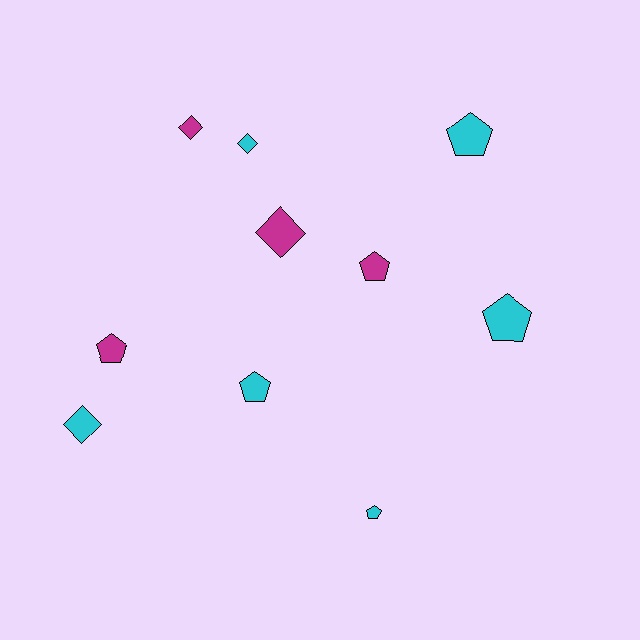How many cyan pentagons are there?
There are 4 cyan pentagons.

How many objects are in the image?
There are 10 objects.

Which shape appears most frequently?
Pentagon, with 6 objects.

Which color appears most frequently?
Cyan, with 6 objects.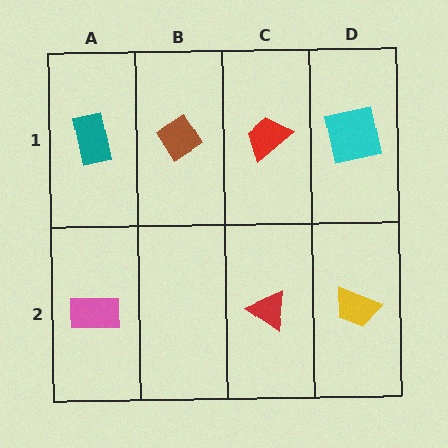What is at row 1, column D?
A cyan square.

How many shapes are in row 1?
4 shapes.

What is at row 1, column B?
A brown diamond.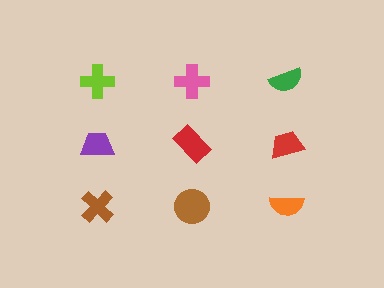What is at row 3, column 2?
A brown circle.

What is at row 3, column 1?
A brown cross.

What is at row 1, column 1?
A lime cross.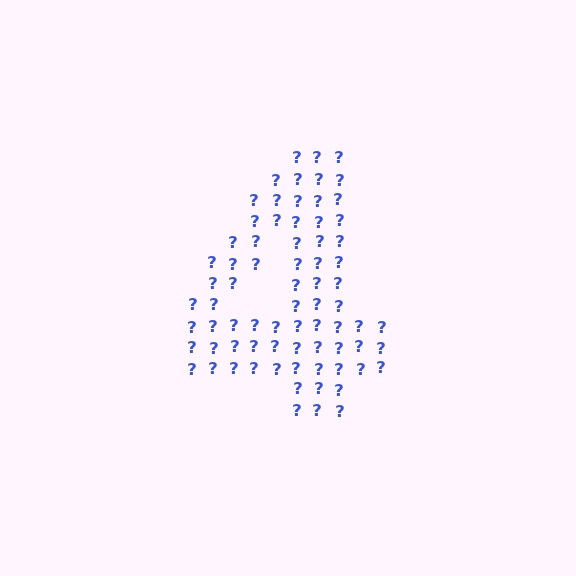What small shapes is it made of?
It is made of small question marks.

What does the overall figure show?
The overall figure shows the digit 4.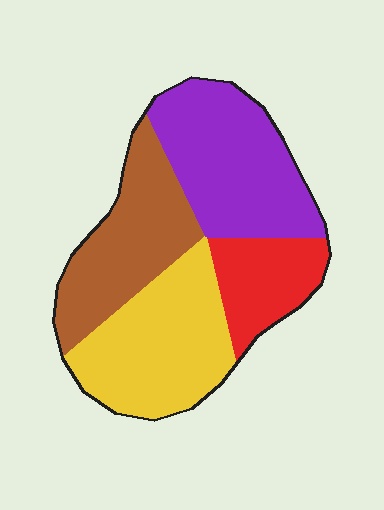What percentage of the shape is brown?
Brown takes up about one quarter (1/4) of the shape.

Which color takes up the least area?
Red, at roughly 15%.